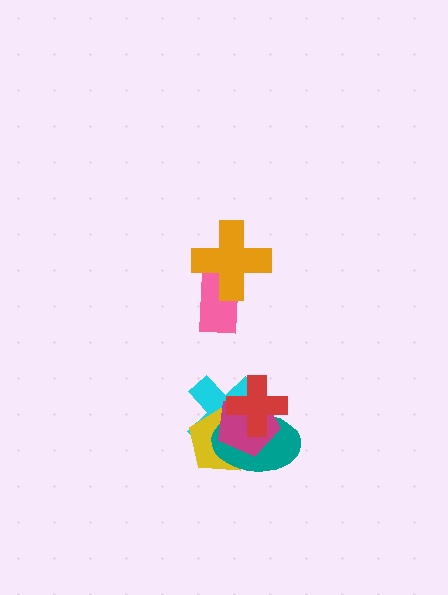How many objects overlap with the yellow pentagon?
4 objects overlap with the yellow pentagon.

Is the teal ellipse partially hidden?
Yes, it is partially covered by another shape.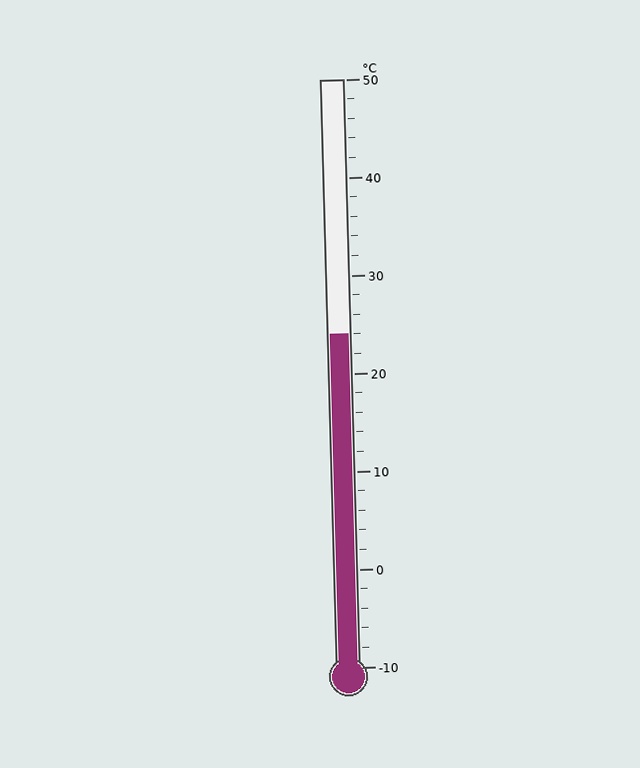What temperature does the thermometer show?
The thermometer shows approximately 24°C.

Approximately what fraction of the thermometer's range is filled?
The thermometer is filled to approximately 55% of its range.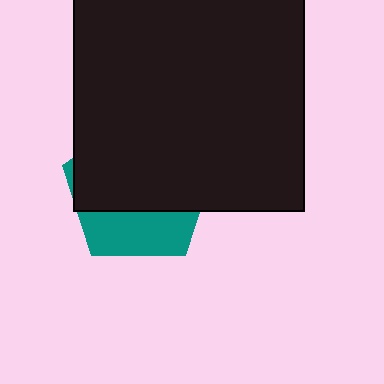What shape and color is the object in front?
The object in front is a black square.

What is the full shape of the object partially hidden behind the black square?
The partially hidden object is a teal pentagon.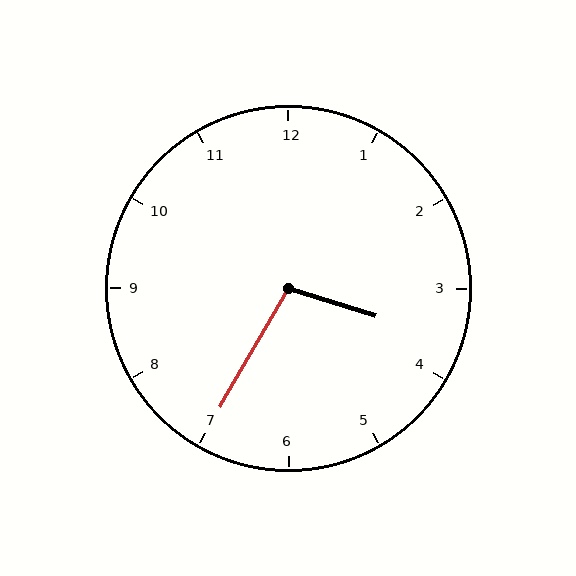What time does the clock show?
3:35.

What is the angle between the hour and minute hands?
Approximately 102 degrees.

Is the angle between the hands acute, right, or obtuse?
It is obtuse.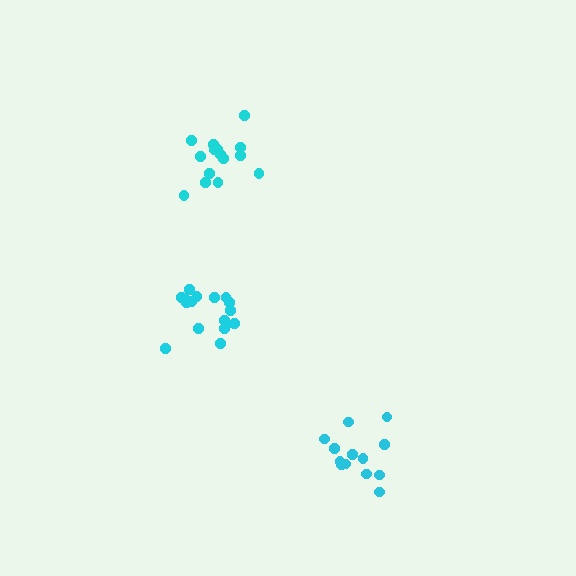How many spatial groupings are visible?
There are 3 spatial groupings.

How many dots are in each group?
Group 1: 17 dots, Group 2: 13 dots, Group 3: 15 dots (45 total).